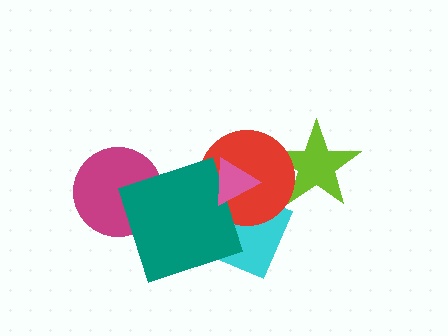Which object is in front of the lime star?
The red circle is in front of the lime star.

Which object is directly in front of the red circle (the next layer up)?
The teal square is directly in front of the red circle.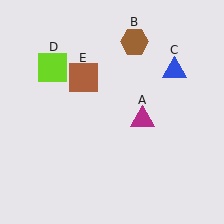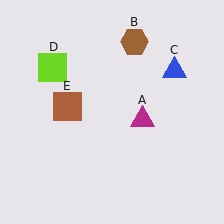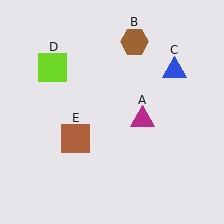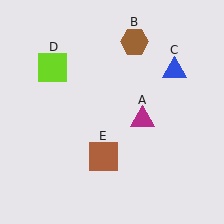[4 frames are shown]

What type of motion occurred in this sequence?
The brown square (object E) rotated counterclockwise around the center of the scene.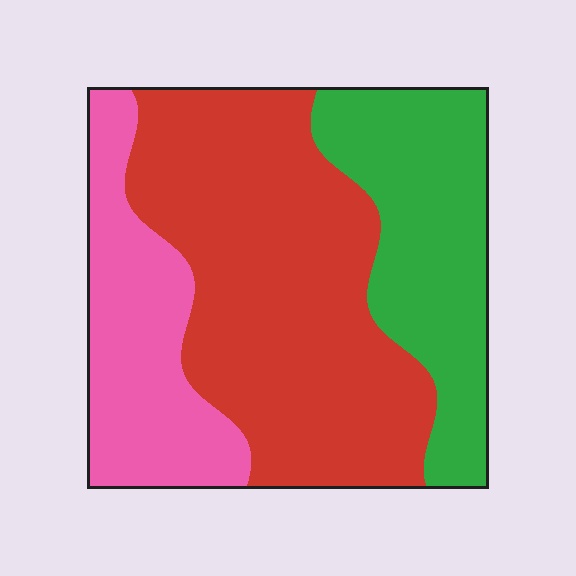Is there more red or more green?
Red.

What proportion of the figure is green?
Green takes up between a quarter and a half of the figure.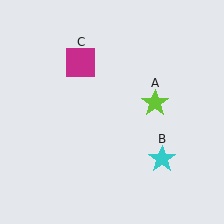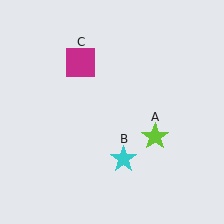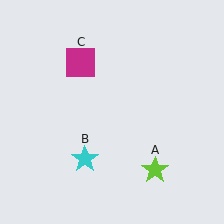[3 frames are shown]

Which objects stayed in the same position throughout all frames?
Magenta square (object C) remained stationary.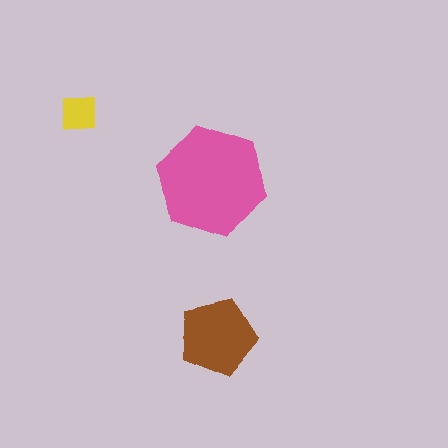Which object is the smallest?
The yellow square.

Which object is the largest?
The pink hexagon.